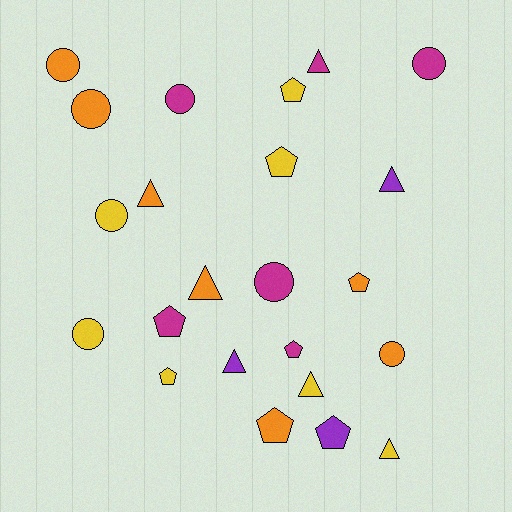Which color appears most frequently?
Yellow, with 7 objects.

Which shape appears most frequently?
Circle, with 8 objects.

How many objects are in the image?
There are 23 objects.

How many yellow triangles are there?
There are 2 yellow triangles.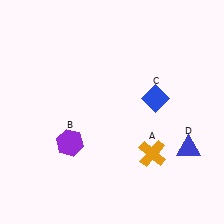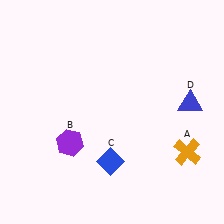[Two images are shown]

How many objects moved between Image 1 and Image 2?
3 objects moved between the two images.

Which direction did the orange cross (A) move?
The orange cross (A) moved right.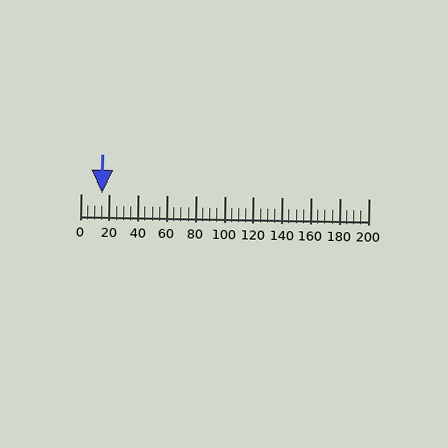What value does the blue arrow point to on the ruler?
The blue arrow points to approximately 15.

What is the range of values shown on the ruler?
The ruler shows values from 0 to 200.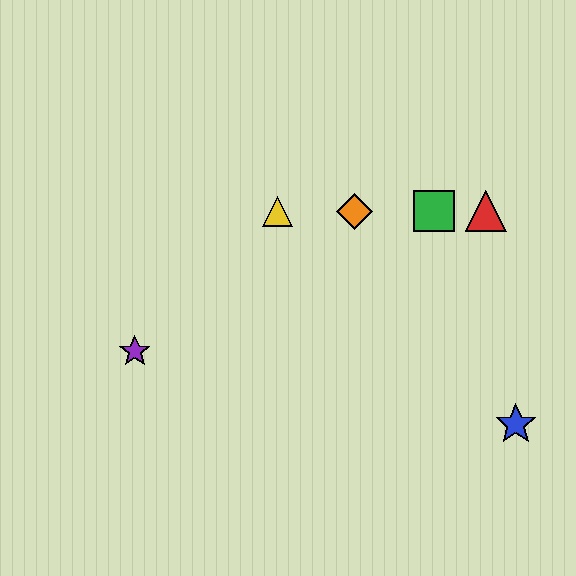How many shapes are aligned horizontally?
4 shapes (the red triangle, the green square, the yellow triangle, the orange diamond) are aligned horizontally.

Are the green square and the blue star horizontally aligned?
No, the green square is at y≈211 and the blue star is at y≈424.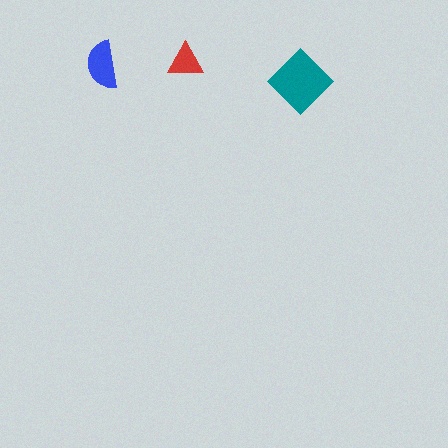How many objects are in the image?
There are 3 objects in the image.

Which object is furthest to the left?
The blue semicircle is leftmost.